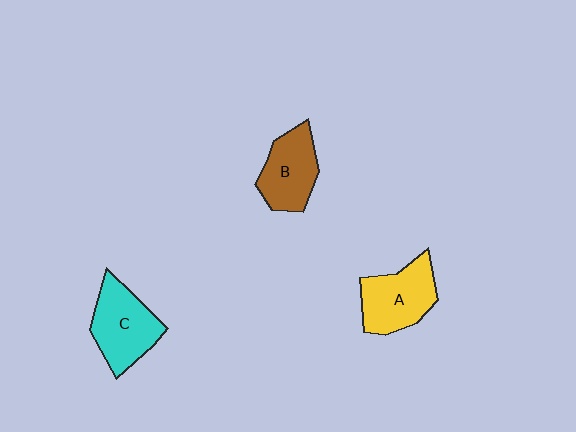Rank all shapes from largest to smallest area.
From largest to smallest: C (cyan), A (yellow), B (brown).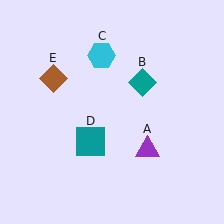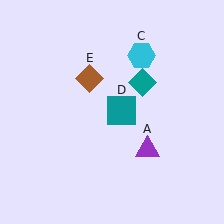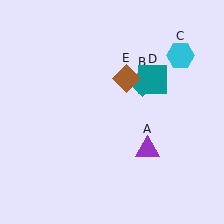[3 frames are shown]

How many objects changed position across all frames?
3 objects changed position: cyan hexagon (object C), teal square (object D), brown diamond (object E).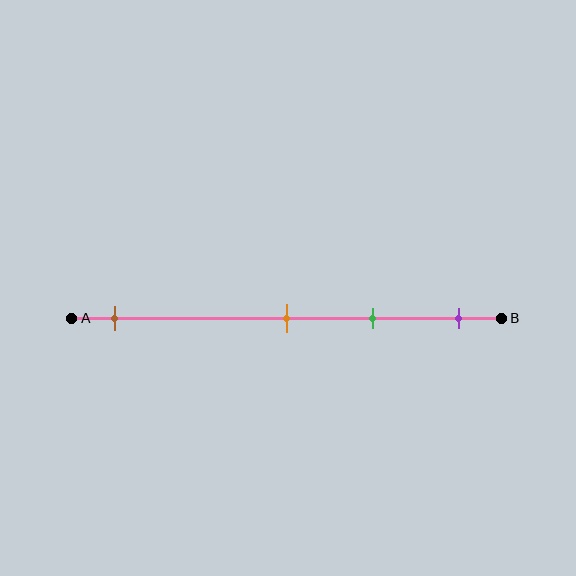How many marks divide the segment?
There are 4 marks dividing the segment.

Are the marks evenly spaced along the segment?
No, the marks are not evenly spaced.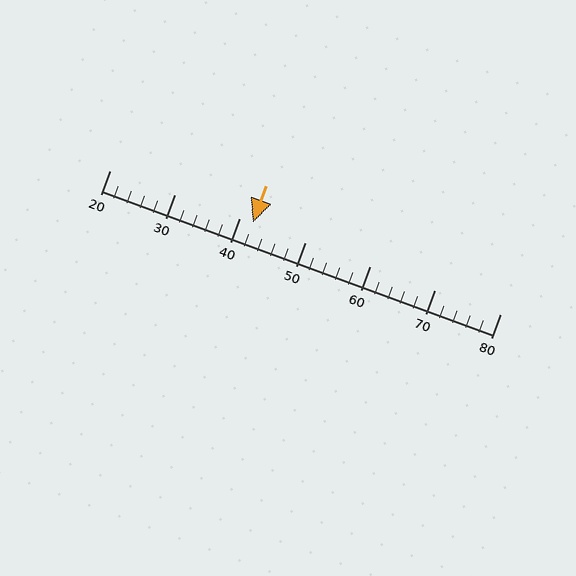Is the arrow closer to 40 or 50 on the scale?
The arrow is closer to 40.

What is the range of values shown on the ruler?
The ruler shows values from 20 to 80.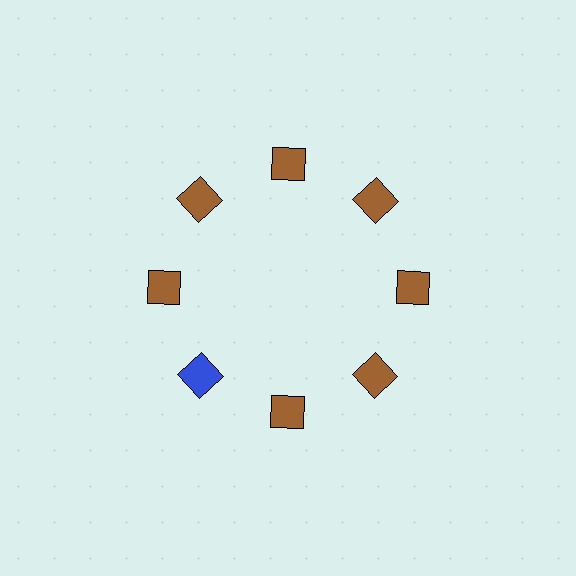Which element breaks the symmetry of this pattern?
The blue square at roughly the 8 o'clock position breaks the symmetry. All other shapes are brown squares.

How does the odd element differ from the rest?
It has a different color: blue instead of brown.